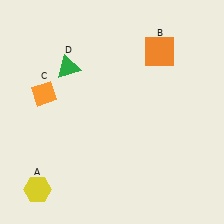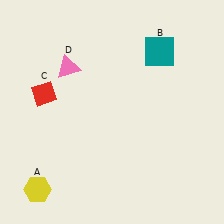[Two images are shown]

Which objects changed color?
B changed from orange to teal. C changed from orange to red. D changed from green to pink.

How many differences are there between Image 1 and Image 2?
There are 3 differences between the two images.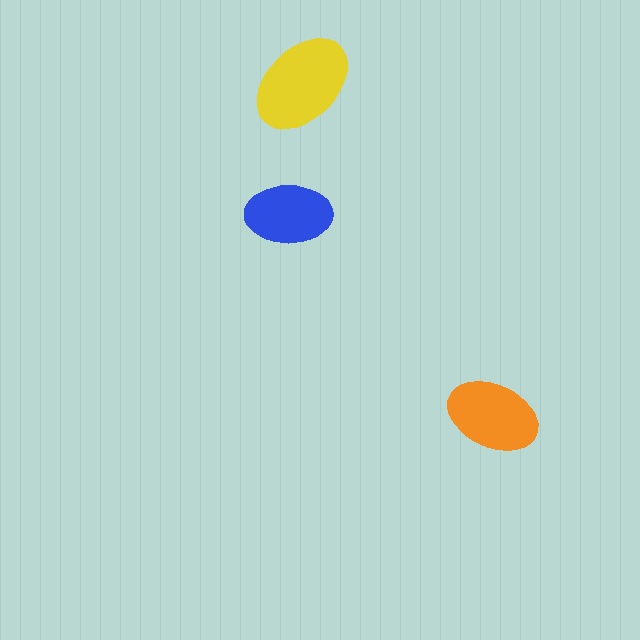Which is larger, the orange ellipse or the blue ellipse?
The orange one.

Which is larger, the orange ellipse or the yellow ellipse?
The yellow one.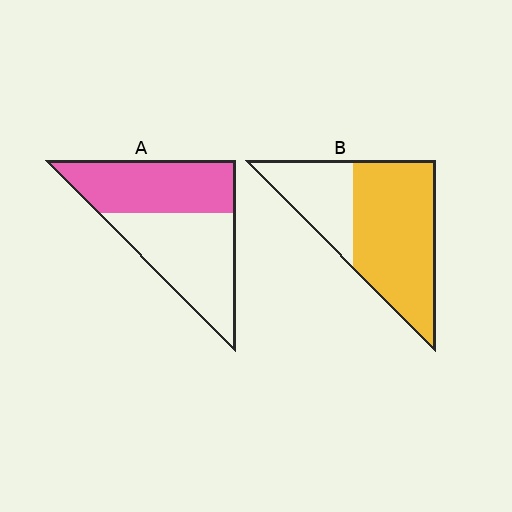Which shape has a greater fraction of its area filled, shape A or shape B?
Shape B.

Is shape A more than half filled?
Roughly half.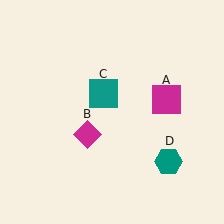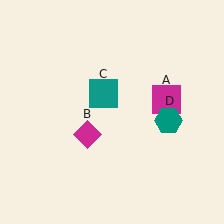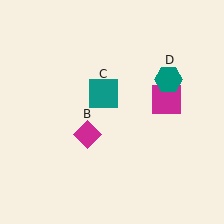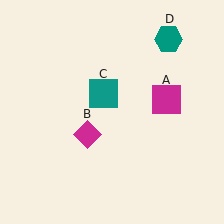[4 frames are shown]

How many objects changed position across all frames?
1 object changed position: teal hexagon (object D).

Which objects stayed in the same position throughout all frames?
Magenta square (object A) and magenta diamond (object B) and teal square (object C) remained stationary.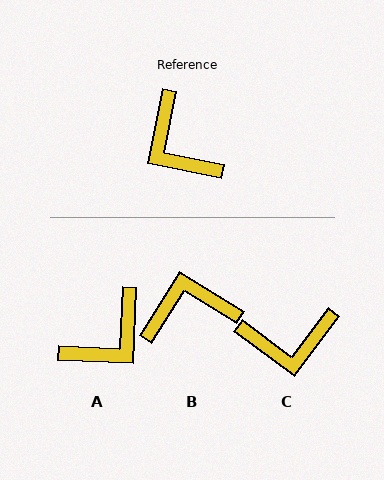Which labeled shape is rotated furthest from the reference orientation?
B, about 111 degrees away.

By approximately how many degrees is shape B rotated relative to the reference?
Approximately 111 degrees clockwise.